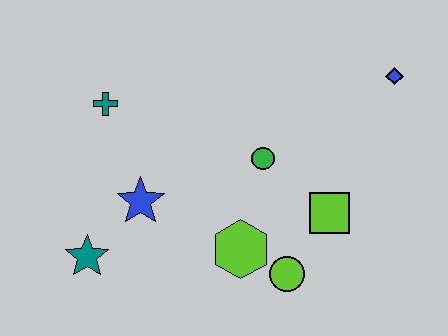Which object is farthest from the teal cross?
The blue diamond is farthest from the teal cross.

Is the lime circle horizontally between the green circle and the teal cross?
No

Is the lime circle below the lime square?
Yes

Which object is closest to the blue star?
The teal star is closest to the blue star.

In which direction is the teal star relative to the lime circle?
The teal star is to the left of the lime circle.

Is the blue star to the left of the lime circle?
Yes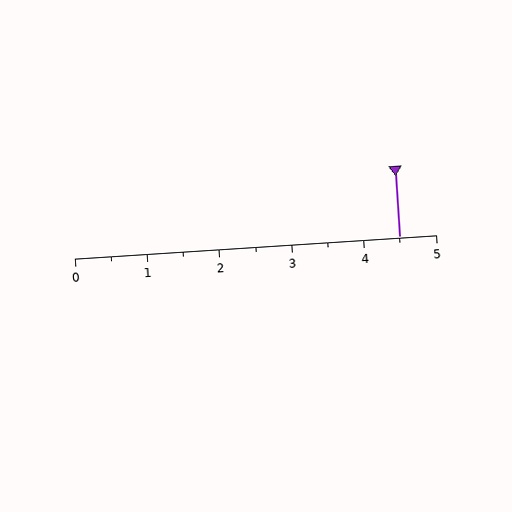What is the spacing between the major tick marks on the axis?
The major ticks are spaced 1 apart.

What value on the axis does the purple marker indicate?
The marker indicates approximately 4.5.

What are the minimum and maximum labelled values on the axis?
The axis runs from 0 to 5.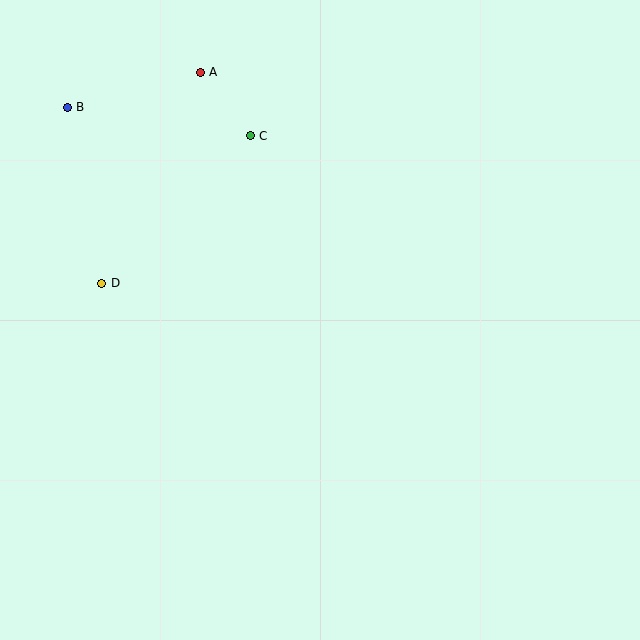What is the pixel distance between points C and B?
The distance between C and B is 185 pixels.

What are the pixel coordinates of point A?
Point A is at (200, 72).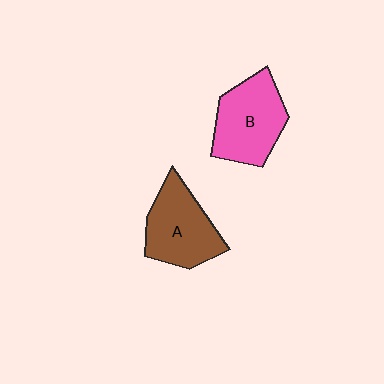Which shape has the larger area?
Shape B (pink).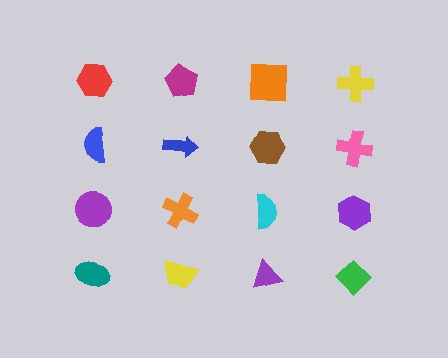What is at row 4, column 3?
A purple triangle.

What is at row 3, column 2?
An orange cross.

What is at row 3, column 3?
A cyan semicircle.